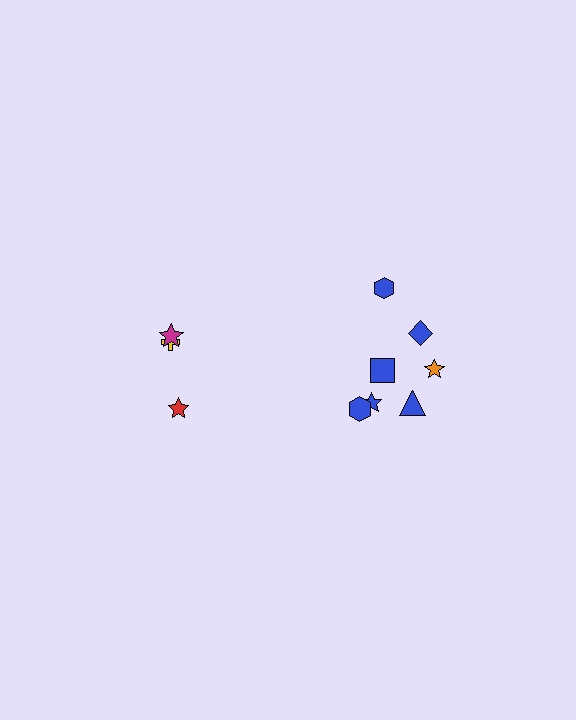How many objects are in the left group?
There are 3 objects.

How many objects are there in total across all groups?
There are 10 objects.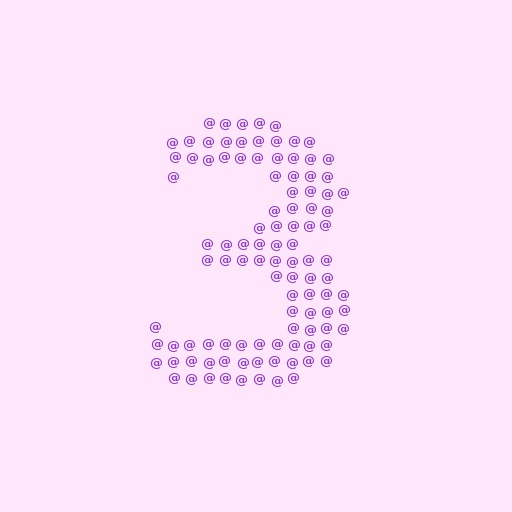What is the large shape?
The large shape is the digit 3.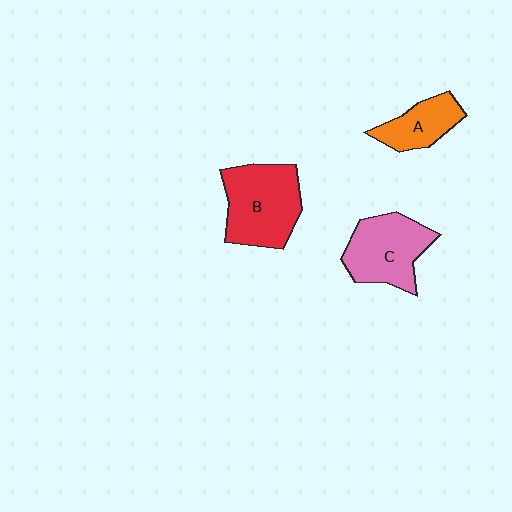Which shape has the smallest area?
Shape A (orange).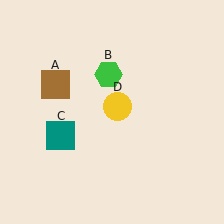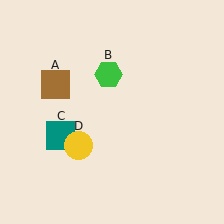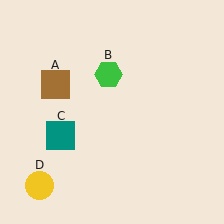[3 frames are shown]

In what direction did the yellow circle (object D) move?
The yellow circle (object D) moved down and to the left.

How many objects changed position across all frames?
1 object changed position: yellow circle (object D).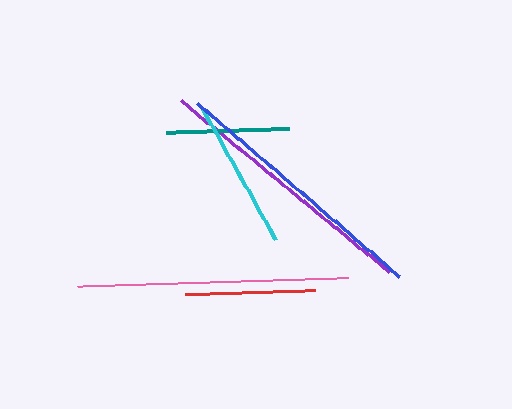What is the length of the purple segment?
The purple segment is approximately 270 pixels long.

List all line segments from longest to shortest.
From longest to shortest: pink, purple, blue, cyan, red, teal.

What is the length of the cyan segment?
The cyan segment is approximately 152 pixels long.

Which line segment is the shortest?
The teal line is the shortest at approximately 122 pixels.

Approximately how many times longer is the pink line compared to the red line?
The pink line is approximately 2.1 times the length of the red line.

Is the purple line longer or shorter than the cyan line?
The purple line is longer than the cyan line.